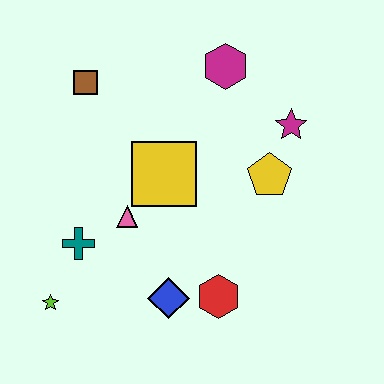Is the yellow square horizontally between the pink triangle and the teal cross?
No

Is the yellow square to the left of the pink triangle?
No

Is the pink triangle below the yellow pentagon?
Yes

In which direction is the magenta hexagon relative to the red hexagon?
The magenta hexagon is above the red hexagon.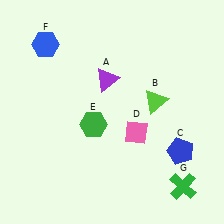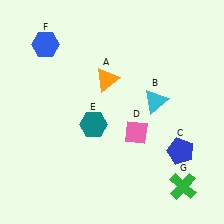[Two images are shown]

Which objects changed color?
A changed from purple to orange. B changed from lime to cyan. E changed from green to teal.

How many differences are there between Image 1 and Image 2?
There are 3 differences between the two images.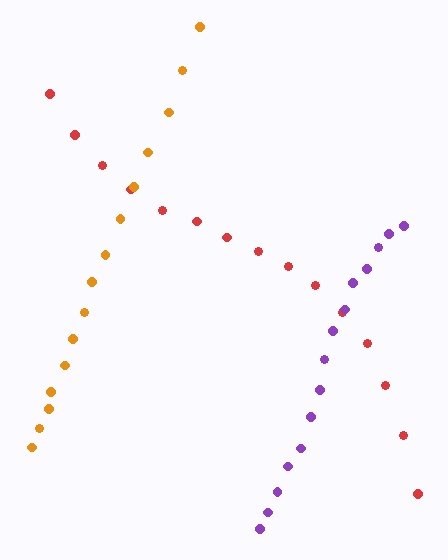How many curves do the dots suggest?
There are 3 distinct paths.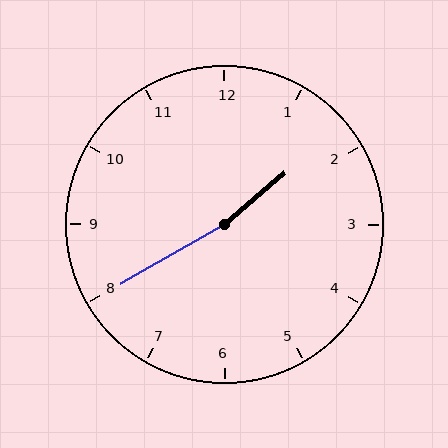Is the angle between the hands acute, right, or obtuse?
It is obtuse.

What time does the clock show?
1:40.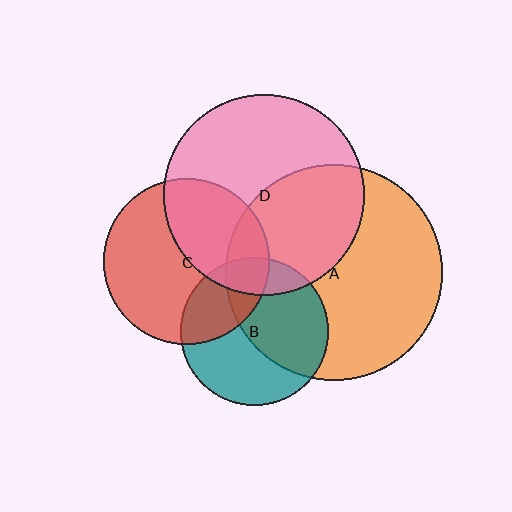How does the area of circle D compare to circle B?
Approximately 1.8 times.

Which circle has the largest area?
Circle A (orange).